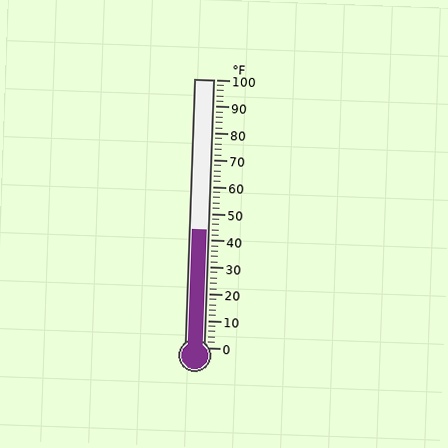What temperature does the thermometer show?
The thermometer shows approximately 44°F.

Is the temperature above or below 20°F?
The temperature is above 20°F.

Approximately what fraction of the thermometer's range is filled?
The thermometer is filled to approximately 45% of its range.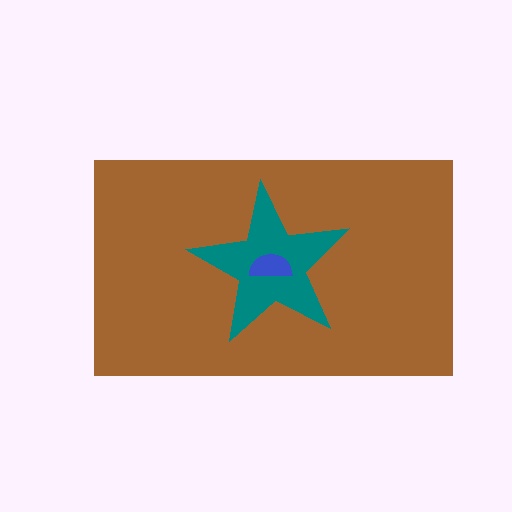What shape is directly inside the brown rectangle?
The teal star.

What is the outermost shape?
The brown rectangle.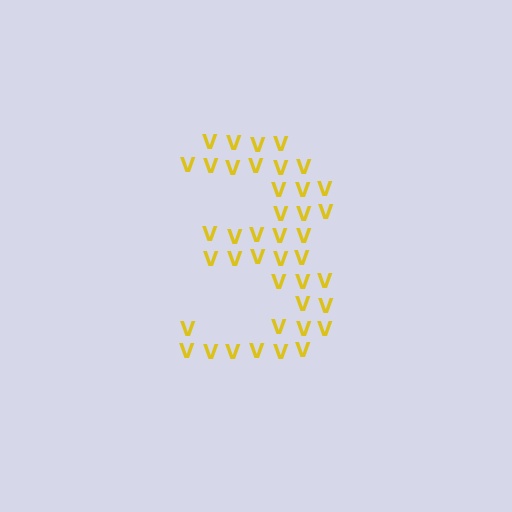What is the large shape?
The large shape is the digit 3.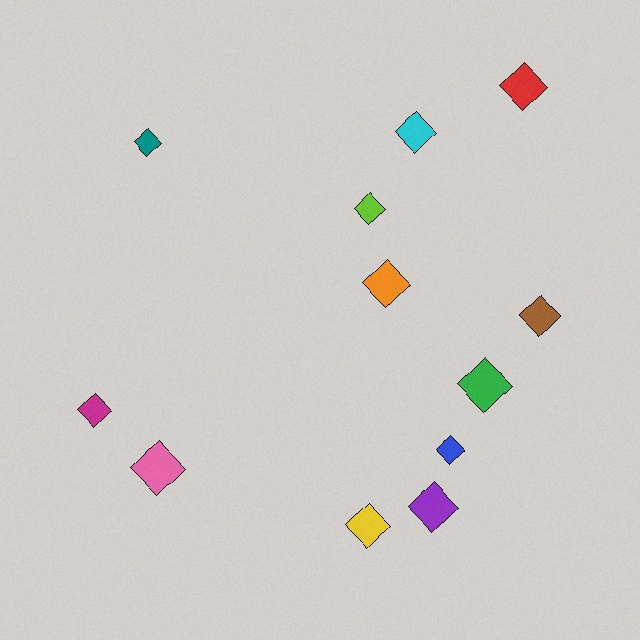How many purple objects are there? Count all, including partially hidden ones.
There is 1 purple object.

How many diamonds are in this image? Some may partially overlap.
There are 12 diamonds.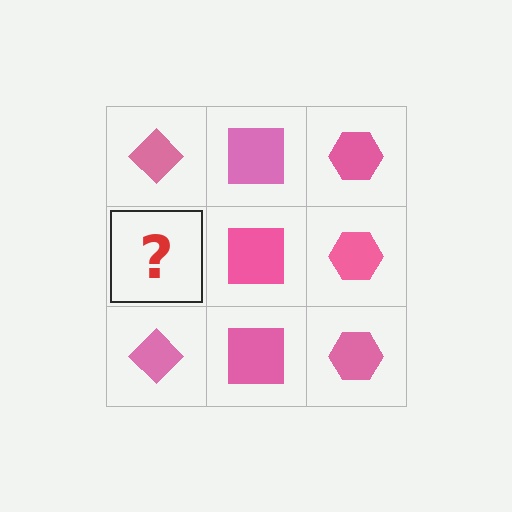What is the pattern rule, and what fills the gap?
The rule is that each column has a consistent shape. The gap should be filled with a pink diamond.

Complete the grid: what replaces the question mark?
The question mark should be replaced with a pink diamond.